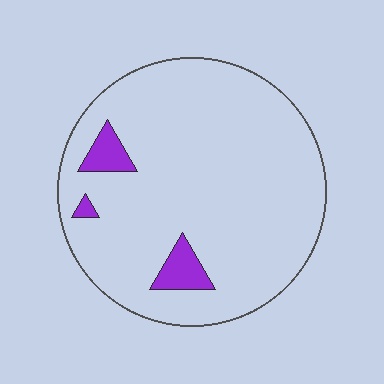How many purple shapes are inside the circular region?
3.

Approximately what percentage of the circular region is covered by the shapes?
Approximately 5%.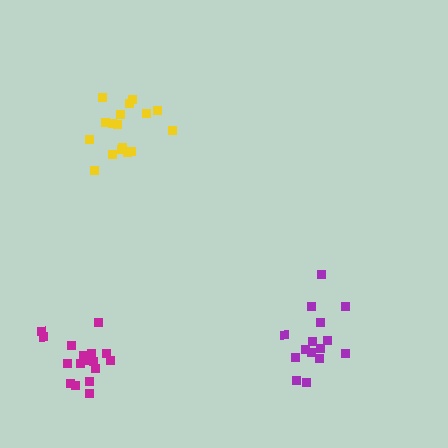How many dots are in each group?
Group 1: 15 dots, Group 2: 17 dots, Group 3: 17 dots (49 total).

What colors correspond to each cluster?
The clusters are colored: purple, magenta, yellow.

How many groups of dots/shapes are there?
There are 3 groups.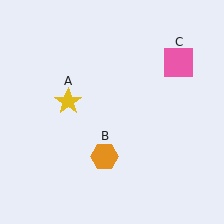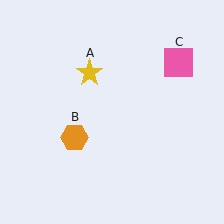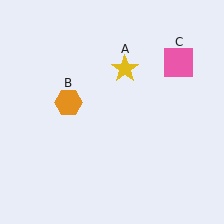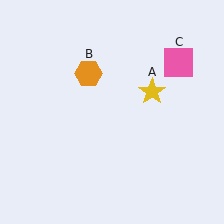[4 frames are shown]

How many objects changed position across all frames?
2 objects changed position: yellow star (object A), orange hexagon (object B).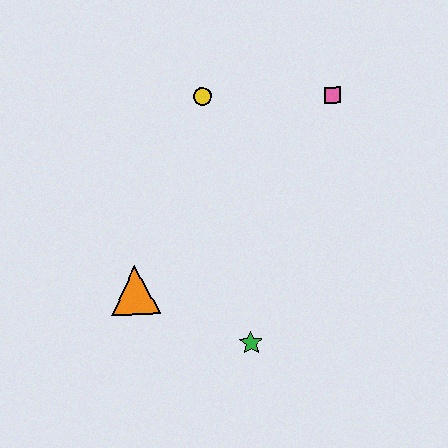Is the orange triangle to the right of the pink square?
No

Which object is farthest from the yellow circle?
The green star is farthest from the yellow circle.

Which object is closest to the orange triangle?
The green star is closest to the orange triangle.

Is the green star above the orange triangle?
No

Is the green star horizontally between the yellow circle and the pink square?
Yes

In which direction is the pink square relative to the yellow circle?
The pink square is to the right of the yellow circle.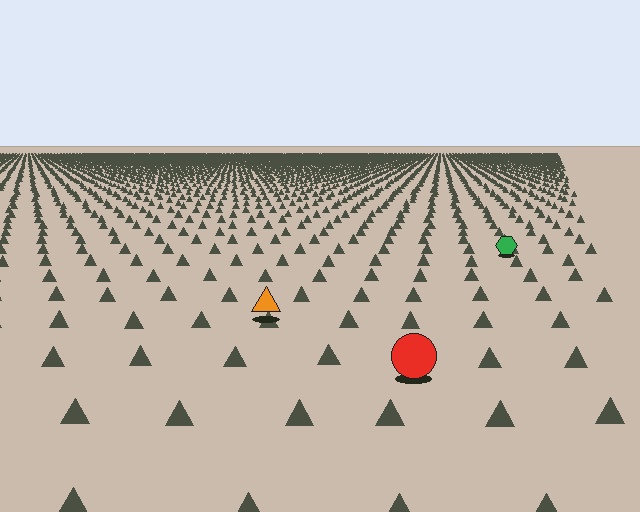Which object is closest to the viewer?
The red circle is closest. The texture marks near it are larger and more spread out.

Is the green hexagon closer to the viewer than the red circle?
No. The red circle is closer — you can tell from the texture gradient: the ground texture is coarser near it.